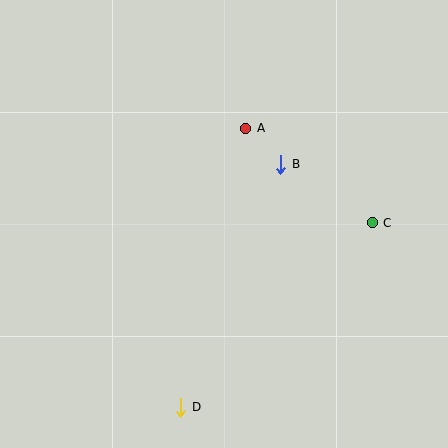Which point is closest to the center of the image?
Point B at (281, 164) is closest to the center.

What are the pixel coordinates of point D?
Point D is at (181, 407).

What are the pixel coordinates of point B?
Point B is at (281, 164).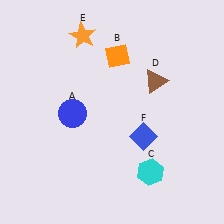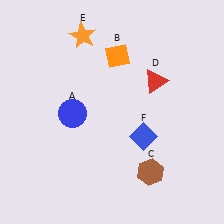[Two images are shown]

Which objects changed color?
C changed from cyan to brown. D changed from brown to red.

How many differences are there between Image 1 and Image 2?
There are 2 differences between the two images.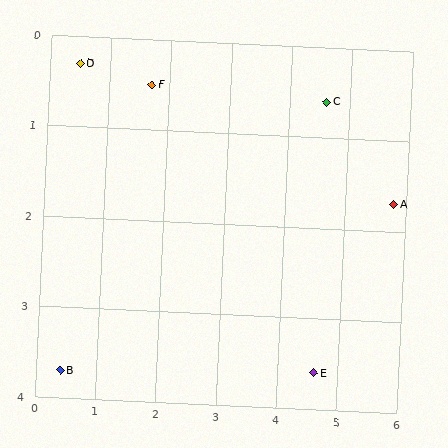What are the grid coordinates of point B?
Point B is at approximately (0.4, 3.7).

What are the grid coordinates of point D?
Point D is at approximately (0.5, 0.3).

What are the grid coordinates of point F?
Point F is at approximately (1.7, 0.5).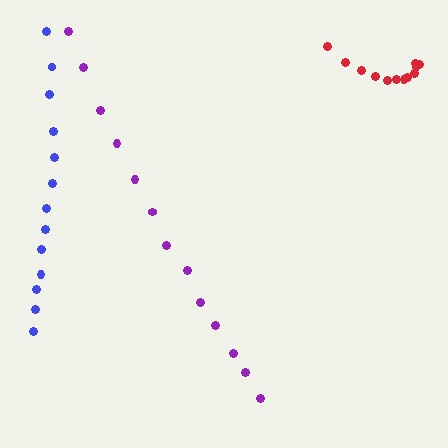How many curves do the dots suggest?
There are 3 distinct paths.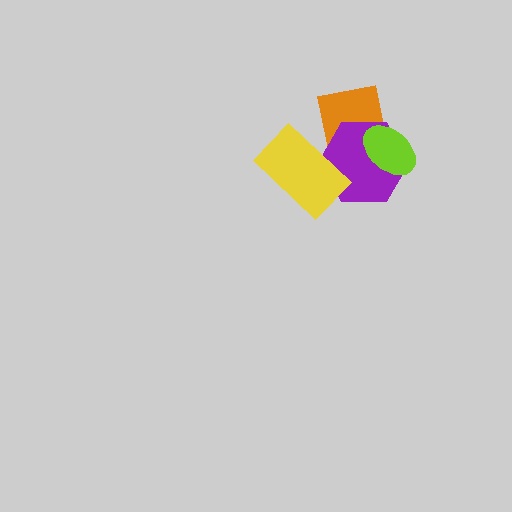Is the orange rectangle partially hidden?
Yes, it is partially covered by another shape.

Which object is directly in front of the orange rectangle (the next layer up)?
The purple hexagon is directly in front of the orange rectangle.